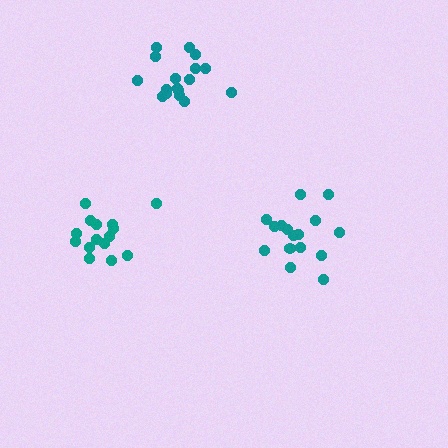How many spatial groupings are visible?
There are 3 spatial groupings.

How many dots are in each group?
Group 1: 16 dots, Group 2: 18 dots, Group 3: 15 dots (49 total).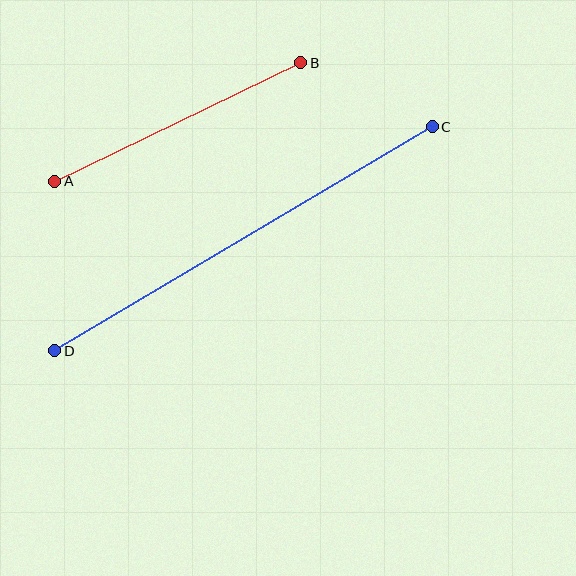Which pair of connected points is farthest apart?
Points C and D are farthest apart.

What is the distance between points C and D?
The distance is approximately 439 pixels.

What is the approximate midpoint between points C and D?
The midpoint is at approximately (244, 239) pixels.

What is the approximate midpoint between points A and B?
The midpoint is at approximately (178, 122) pixels.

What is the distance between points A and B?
The distance is approximately 273 pixels.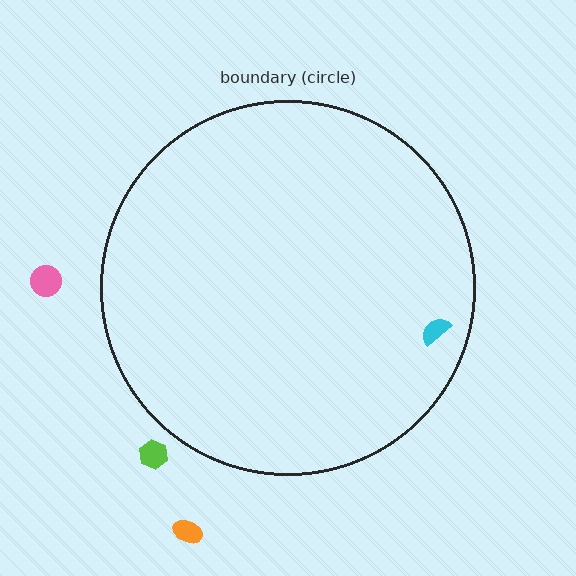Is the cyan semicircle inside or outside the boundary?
Inside.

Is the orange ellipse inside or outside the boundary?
Outside.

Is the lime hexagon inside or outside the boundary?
Outside.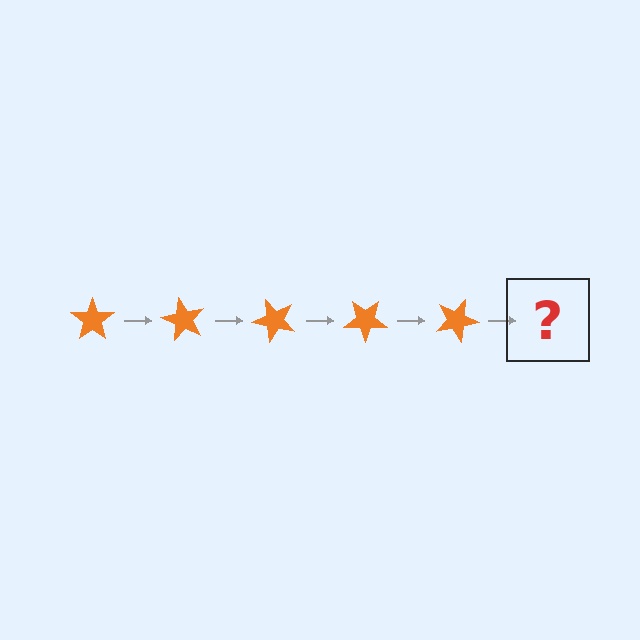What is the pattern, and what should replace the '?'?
The pattern is that the star rotates 60 degrees each step. The '?' should be an orange star rotated 300 degrees.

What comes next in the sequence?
The next element should be an orange star rotated 300 degrees.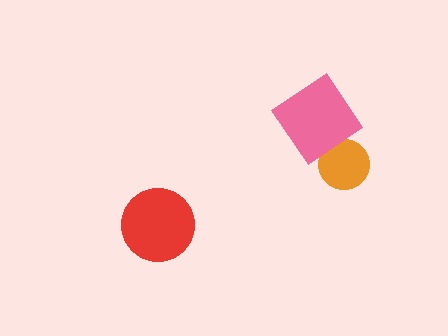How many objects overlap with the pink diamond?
1 object overlaps with the pink diamond.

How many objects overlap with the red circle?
0 objects overlap with the red circle.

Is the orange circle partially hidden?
Yes, it is partially covered by another shape.